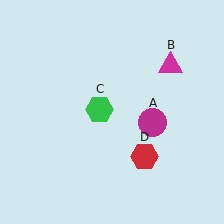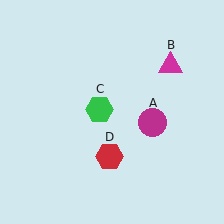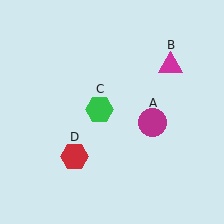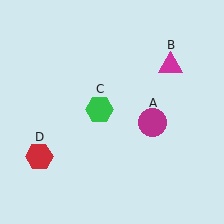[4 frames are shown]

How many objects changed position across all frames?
1 object changed position: red hexagon (object D).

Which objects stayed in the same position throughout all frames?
Magenta circle (object A) and magenta triangle (object B) and green hexagon (object C) remained stationary.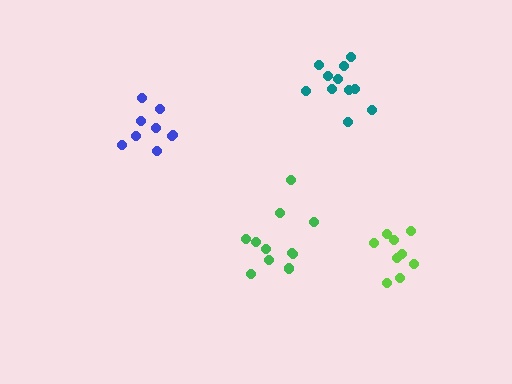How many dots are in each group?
Group 1: 9 dots, Group 2: 11 dots, Group 3: 11 dots, Group 4: 9 dots (40 total).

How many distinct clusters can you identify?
There are 4 distinct clusters.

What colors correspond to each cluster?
The clusters are colored: blue, green, teal, lime.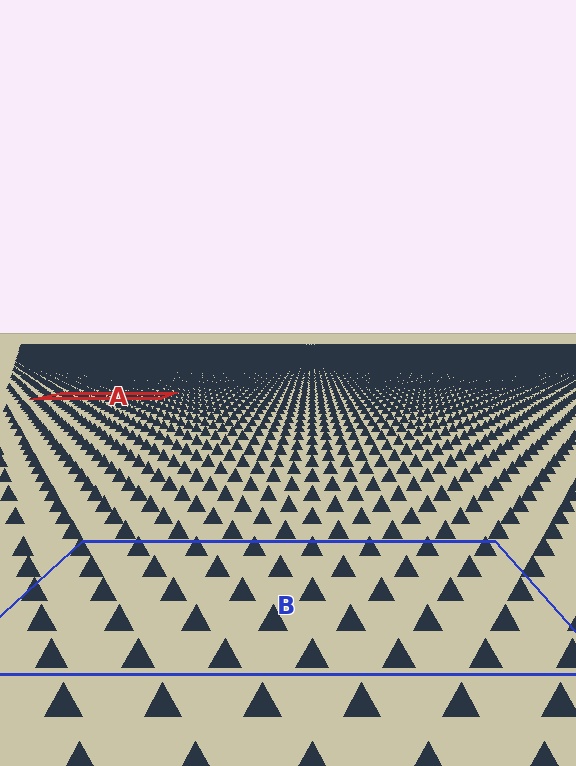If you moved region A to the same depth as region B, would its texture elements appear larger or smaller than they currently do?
They would appear larger. At a closer depth, the same texture elements are projected at a bigger on-screen size.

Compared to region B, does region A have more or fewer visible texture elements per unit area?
Region A has more texture elements per unit area — they are packed more densely because it is farther away.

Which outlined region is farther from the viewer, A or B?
Region A is farther from the viewer — the texture elements inside it appear smaller and more densely packed.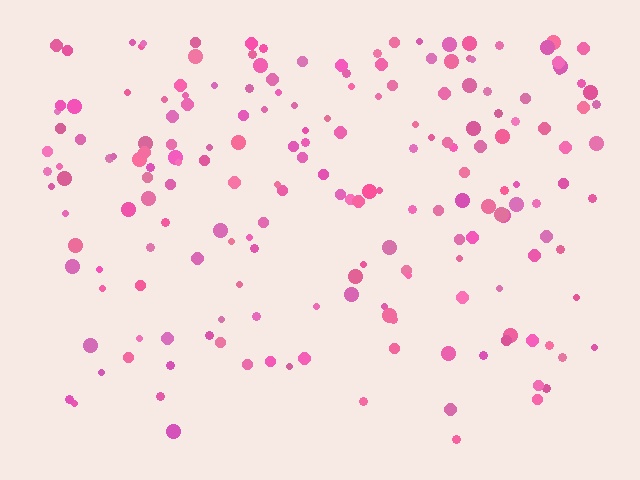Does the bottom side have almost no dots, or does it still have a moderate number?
Still a moderate number, just noticeably fewer than the top.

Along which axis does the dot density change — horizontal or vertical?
Vertical.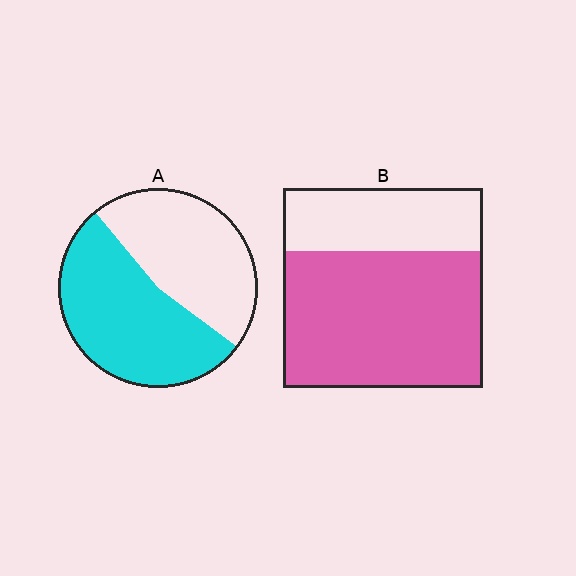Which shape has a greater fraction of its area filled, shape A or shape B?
Shape B.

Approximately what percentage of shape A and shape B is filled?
A is approximately 55% and B is approximately 70%.